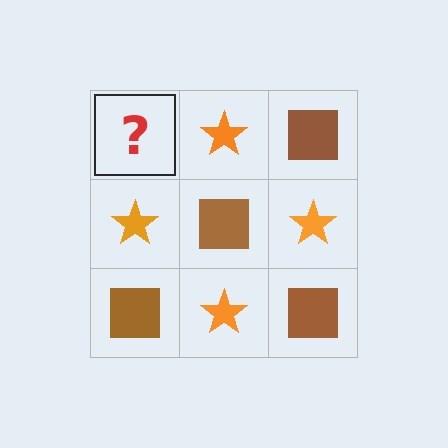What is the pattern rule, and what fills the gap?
The rule is that it alternates brown square and orange star in a checkerboard pattern. The gap should be filled with a brown square.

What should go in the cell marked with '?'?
The missing cell should contain a brown square.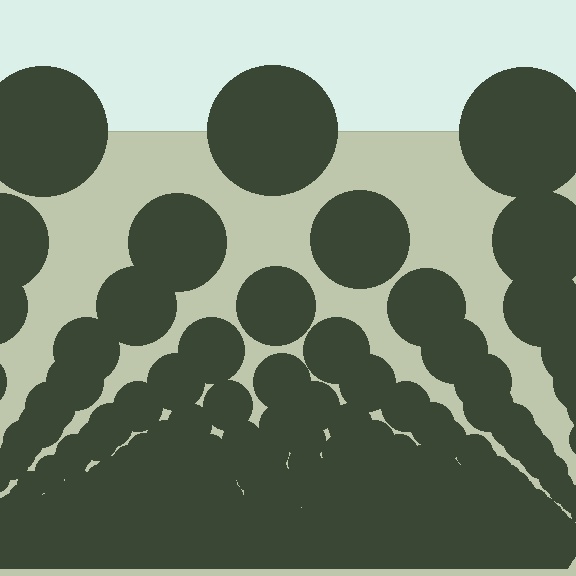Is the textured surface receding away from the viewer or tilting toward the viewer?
The surface appears to tilt toward the viewer. Texture elements get larger and sparser toward the top.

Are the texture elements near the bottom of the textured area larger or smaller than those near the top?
Smaller. The gradient is inverted — elements near the bottom are smaller and denser.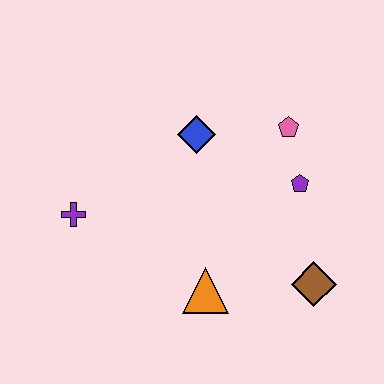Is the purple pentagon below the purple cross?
No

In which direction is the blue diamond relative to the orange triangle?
The blue diamond is above the orange triangle.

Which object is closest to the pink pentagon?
The purple pentagon is closest to the pink pentagon.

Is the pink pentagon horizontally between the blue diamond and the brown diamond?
Yes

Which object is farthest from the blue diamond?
The brown diamond is farthest from the blue diamond.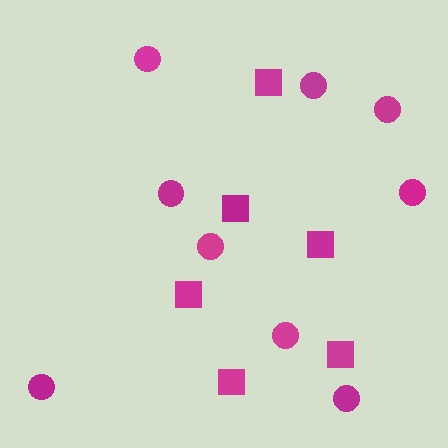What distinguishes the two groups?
There are 2 groups: one group of squares (6) and one group of circles (9).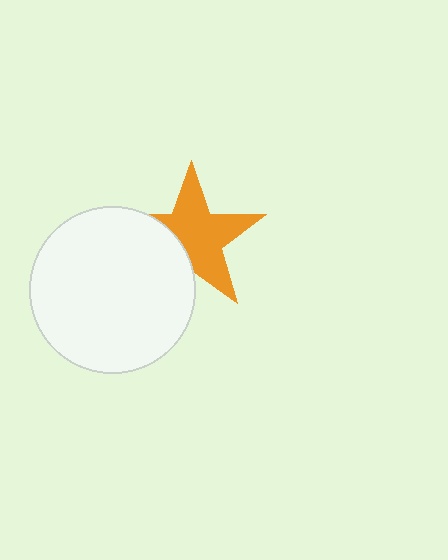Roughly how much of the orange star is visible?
Most of it is visible (roughly 67%).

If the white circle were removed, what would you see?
You would see the complete orange star.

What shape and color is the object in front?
The object in front is a white circle.